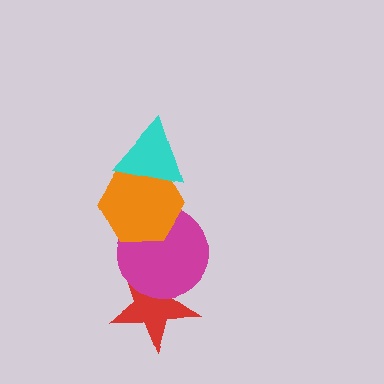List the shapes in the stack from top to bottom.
From top to bottom: the cyan triangle, the orange hexagon, the magenta circle, the red star.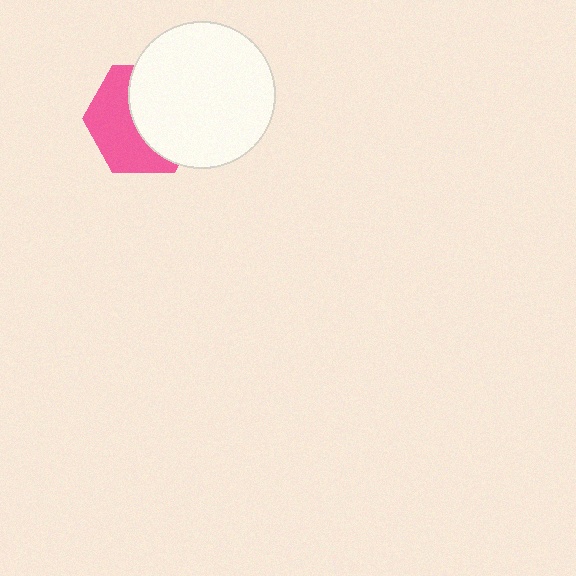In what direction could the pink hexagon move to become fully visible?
The pink hexagon could move left. That would shift it out from behind the white circle entirely.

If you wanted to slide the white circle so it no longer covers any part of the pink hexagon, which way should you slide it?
Slide it right — that is the most direct way to separate the two shapes.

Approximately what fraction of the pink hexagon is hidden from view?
Roughly 53% of the pink hexagon is hidden behind the white circle.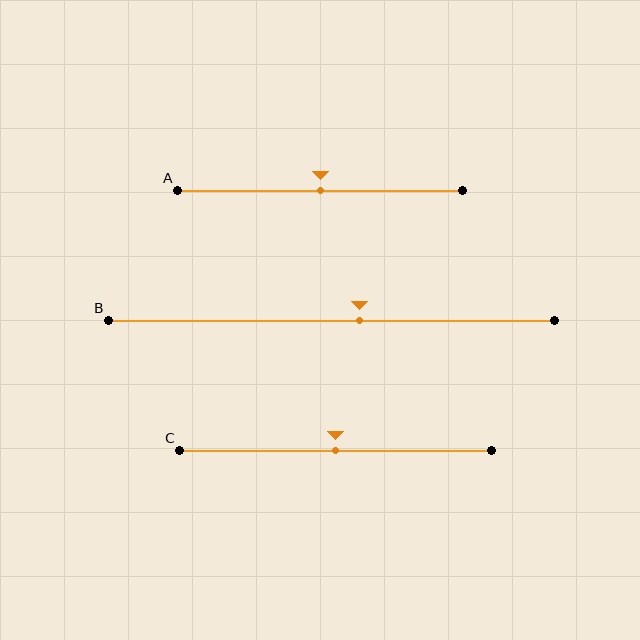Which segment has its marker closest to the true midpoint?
Segment A has its marker closest to the true midpoint.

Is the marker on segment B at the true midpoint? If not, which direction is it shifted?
No, the marker on segment B is shifted to the right by about 6% of the segment length.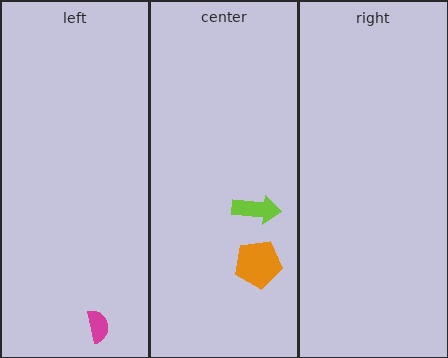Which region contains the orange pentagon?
The center region.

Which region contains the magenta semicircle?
The left region.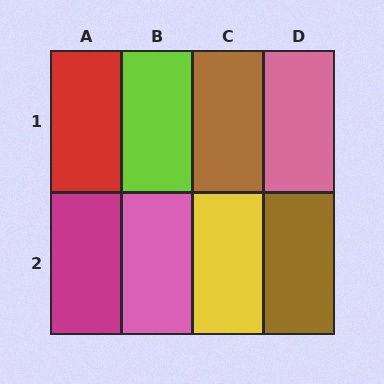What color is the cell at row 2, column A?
Magenta.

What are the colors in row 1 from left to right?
Red, lime, brown, pink.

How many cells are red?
1 cell is red.